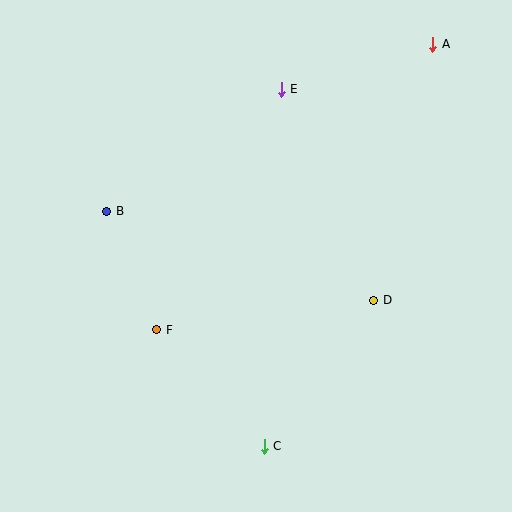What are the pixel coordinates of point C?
Point C is at (264, 446).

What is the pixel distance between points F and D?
The distance between F and D is 219 pixels.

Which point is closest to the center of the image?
Point F at (157, 330) is closest to the center.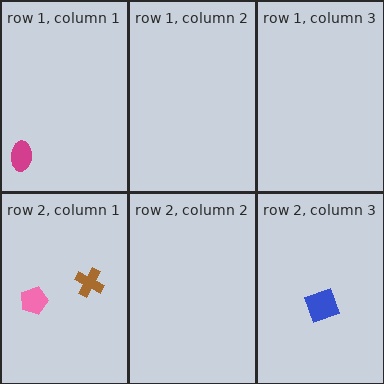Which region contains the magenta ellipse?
The row 1, column 1 region.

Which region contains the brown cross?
The row 2, column 1 region.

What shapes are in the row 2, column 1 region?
The pink pentagon, the brown cross.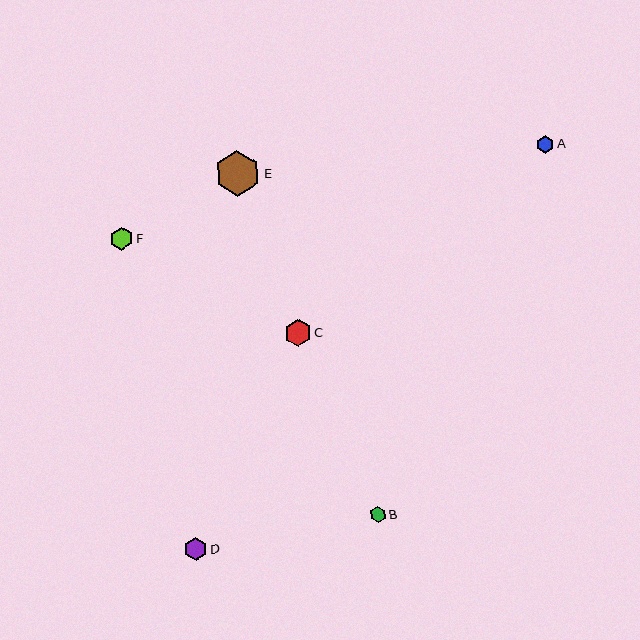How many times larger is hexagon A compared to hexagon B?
Hexagon A is approximately 1.1 times the size of hexagon B.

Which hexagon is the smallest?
Hexagon B is the smallest with a size of approximately 16 pixels.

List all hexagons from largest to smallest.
From largest to smallest: E, C, D, F, A, B.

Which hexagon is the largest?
Hexagon E is the largest with a size of approximately 45 pixels.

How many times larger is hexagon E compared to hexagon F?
Hexagon E is approximately 2.0 times the size of hexagon F.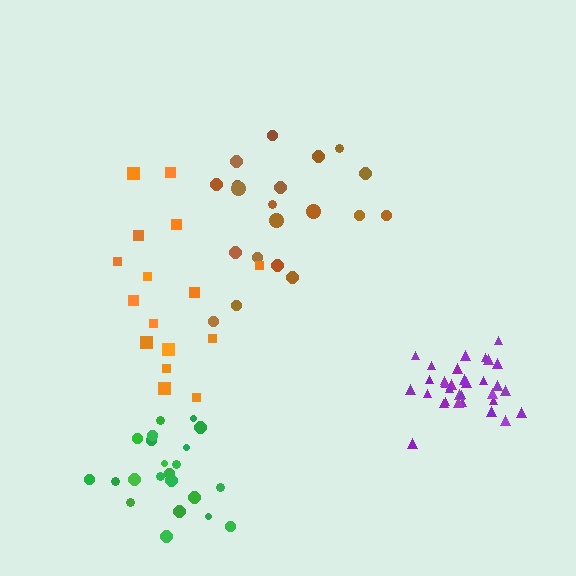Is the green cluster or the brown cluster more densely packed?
Green.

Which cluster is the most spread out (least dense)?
Orange.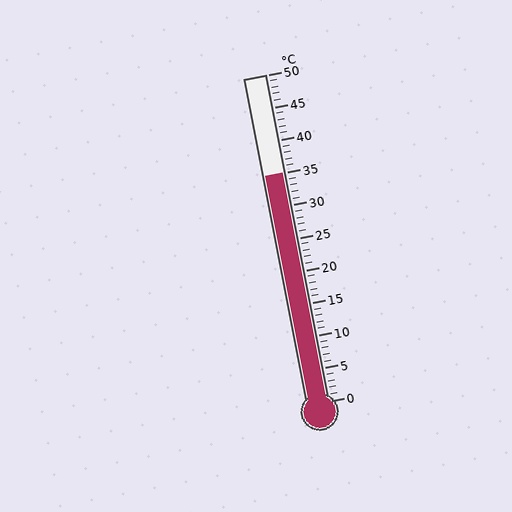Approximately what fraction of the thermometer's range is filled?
The thermometer is filled to approximately 70% of its range.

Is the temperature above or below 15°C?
The temperature is above 15°C.